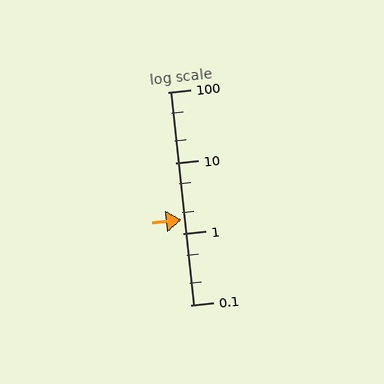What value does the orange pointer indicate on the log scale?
The pointer indicates approximately 1.6.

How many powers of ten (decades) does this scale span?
The scale spans 3 decades, from 0.1 to 100.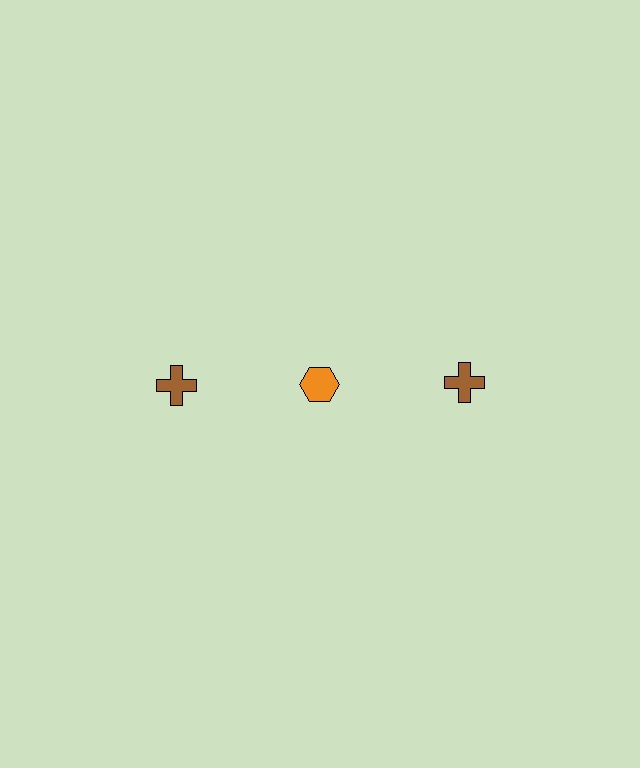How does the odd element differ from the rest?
It differs in both color (orange instead of brown) and shape (hexagon instead of cross).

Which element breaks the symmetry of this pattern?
The orange hexagon in the top row, second from left column breaks the symmetry. All other shapes are brown crosses.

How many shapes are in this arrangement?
There are 3 shapes arranged in a grid pattern.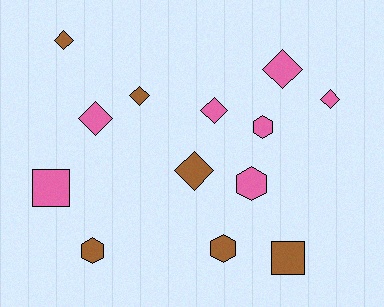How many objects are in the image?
There are 13 objects.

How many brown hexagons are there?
There are 2 brown hexagons.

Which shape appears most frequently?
Diamond, with 7 objects.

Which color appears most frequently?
Pink, with 7 objects.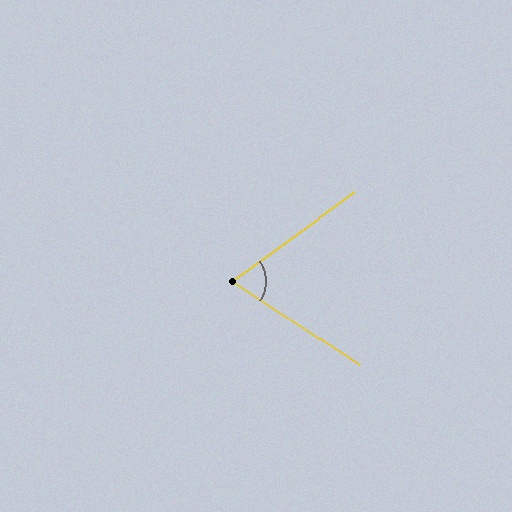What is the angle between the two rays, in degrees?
Approximately 69 degrees.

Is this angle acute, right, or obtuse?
It is acute.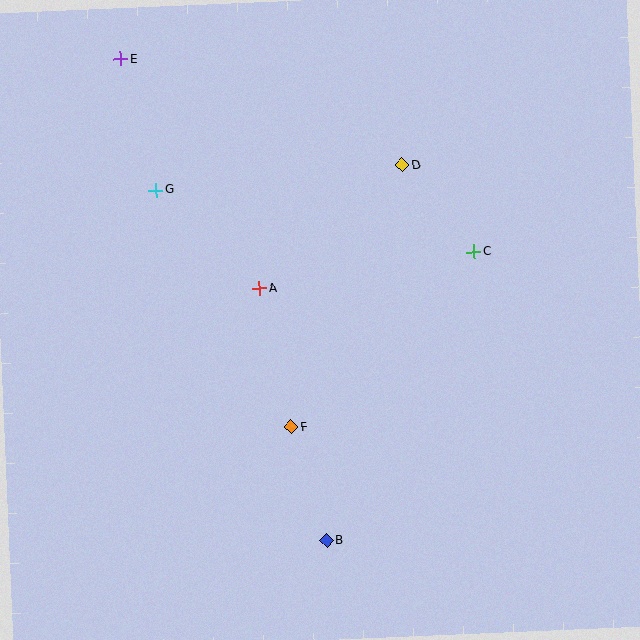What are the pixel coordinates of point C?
Point C is at (474, 252).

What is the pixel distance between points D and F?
The distance between D and F is 284 pixels.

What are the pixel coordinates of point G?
Point G is at (156, 190).